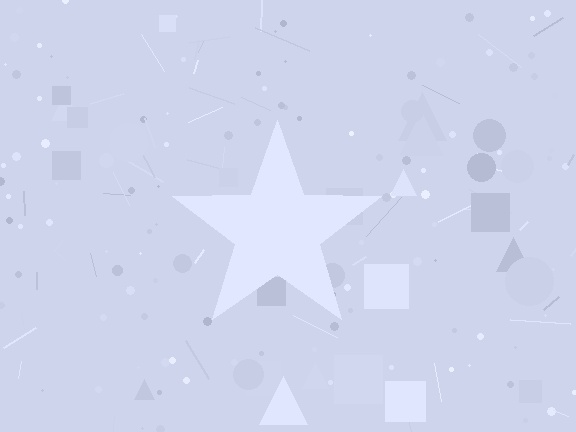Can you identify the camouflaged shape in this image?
The camouflaged shape is a star.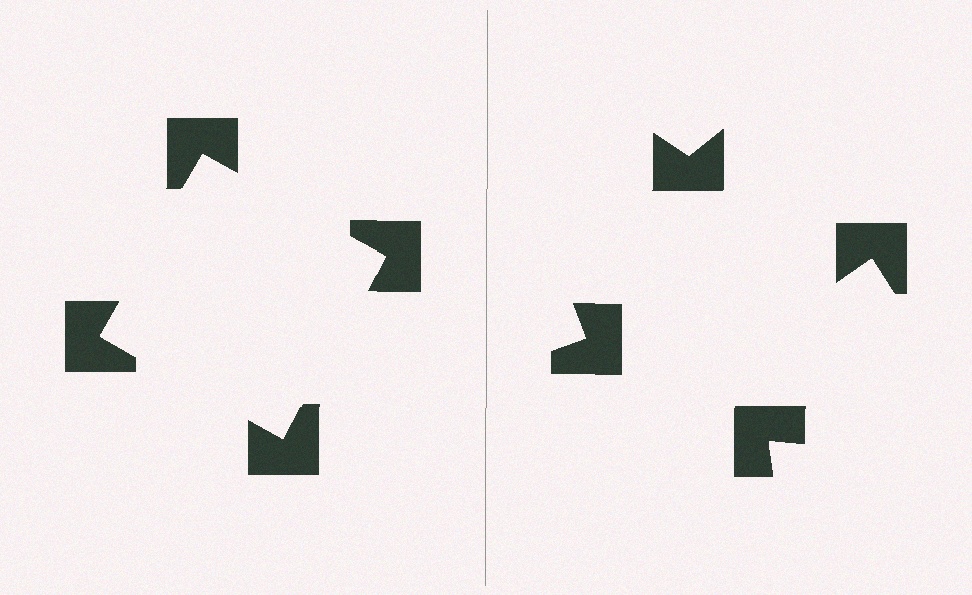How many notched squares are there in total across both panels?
8 — 4 on each side.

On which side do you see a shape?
An illusory square appears on the left side. On the right side the wedge cuts are rotated, so no coherent shape forms.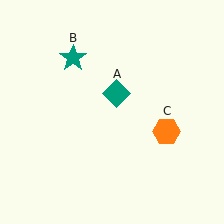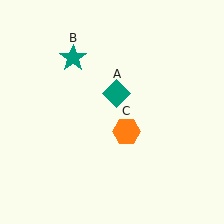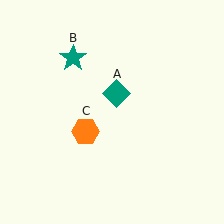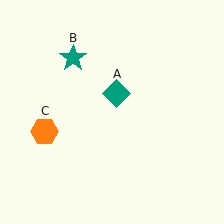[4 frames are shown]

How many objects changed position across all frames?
1 object changed position: orange hexagon (object C).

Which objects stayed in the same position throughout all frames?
Teal diamond (object A) and teal star (object B) remained stationary.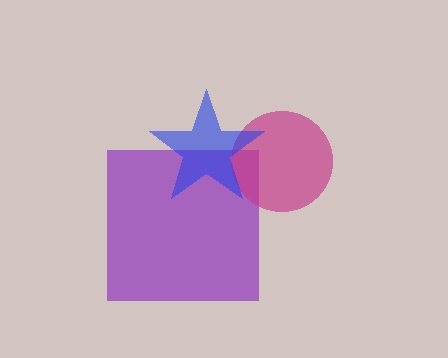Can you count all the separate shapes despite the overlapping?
Yes, there are 3 separate shapes.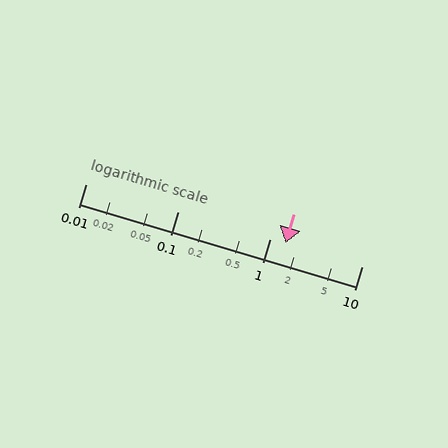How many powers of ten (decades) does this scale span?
The scale spans 3 decades, from 0.01 to 10.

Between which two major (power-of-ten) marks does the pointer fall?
The pointer is between 1 and 10.